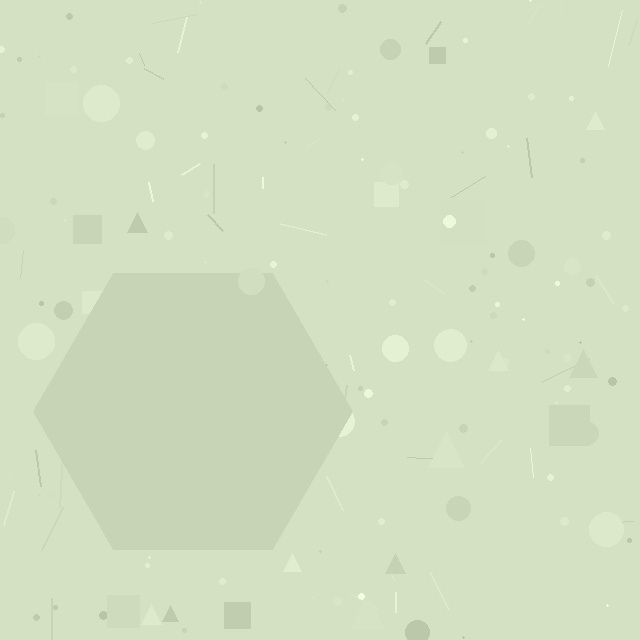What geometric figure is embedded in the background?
A hexagon is embedded in the background.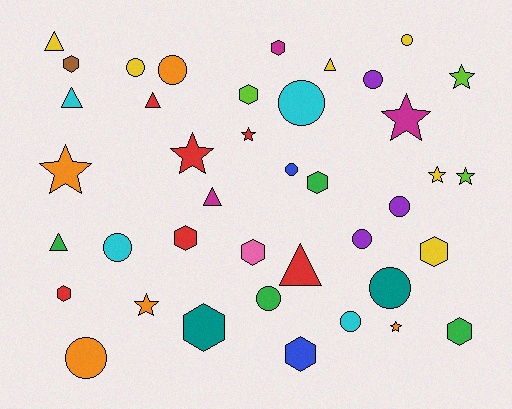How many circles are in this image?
There are 13 circles.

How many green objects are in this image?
There are 4 green objects.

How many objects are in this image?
There are 40 objects.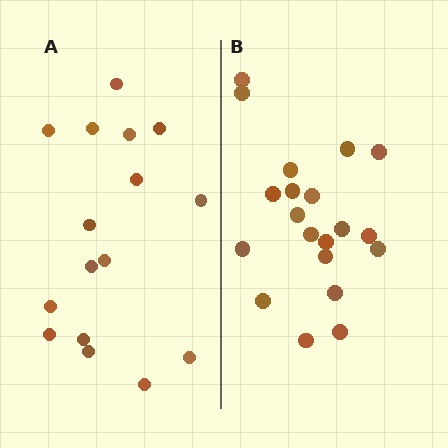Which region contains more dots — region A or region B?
Region B (the right region) has more dots.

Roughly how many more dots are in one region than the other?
Region B has about 4 more dots than region A.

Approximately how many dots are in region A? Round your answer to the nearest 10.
About 20 dots. (The exact count is 16, which rounds to 20.)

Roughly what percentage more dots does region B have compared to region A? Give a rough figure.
About 25% more.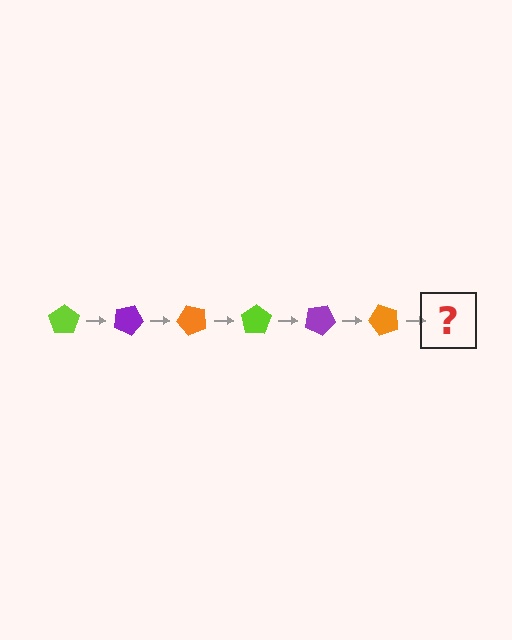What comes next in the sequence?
The next element should be a lime pentagon, rotated 150 degrees from the start.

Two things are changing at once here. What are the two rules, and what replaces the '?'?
The two rules are that it rotates 25 degrees each step and the color cycles through lime, purple, and orange. The '?' should be a lime pentagon, rotated 150 degrees from the start.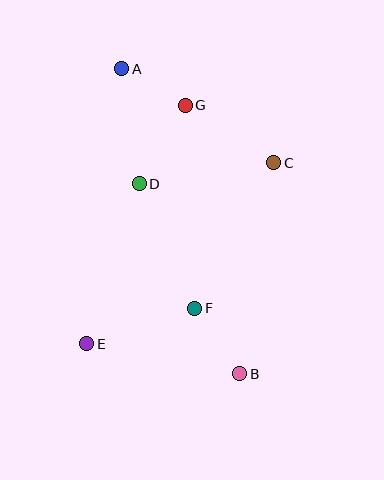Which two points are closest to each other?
Points A and G are closest to each other.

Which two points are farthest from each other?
Points A and B are farthest from each other.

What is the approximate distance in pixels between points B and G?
The distance between B and G is approximately 274 pixels.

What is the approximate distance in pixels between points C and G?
The distance between C and G is approximately 106 pixels.